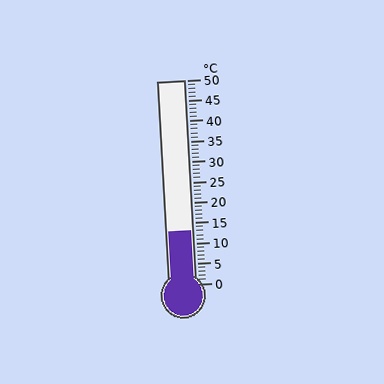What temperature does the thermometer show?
The thermometer shows approximately 13°C.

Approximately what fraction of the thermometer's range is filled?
The thermometer is filled to approximately 25% of its range.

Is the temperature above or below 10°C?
The temperature is above 10°C.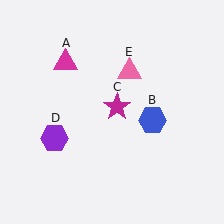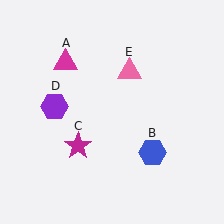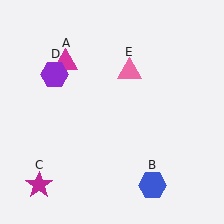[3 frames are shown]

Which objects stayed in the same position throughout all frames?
Magenta triangle (object A) and pink triangle (object E) remained stationary.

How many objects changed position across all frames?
3 objects changed position: blue hexagon (object B), magenta star (object C), purple hexagon (object D).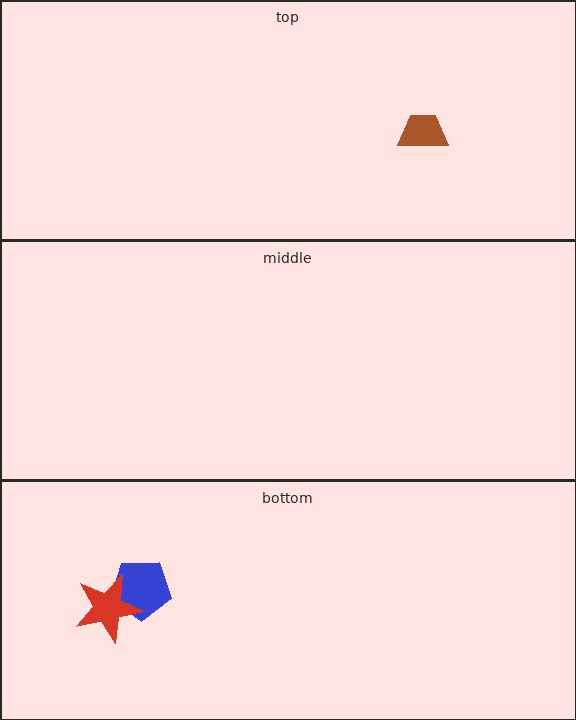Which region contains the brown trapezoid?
The top region.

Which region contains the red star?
The bottom region.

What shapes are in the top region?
The brown trapezoid.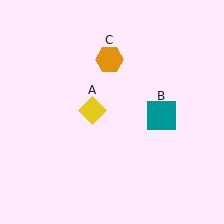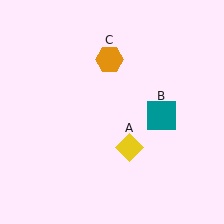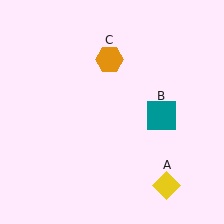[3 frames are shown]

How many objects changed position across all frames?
1 object changed position: yellow diamond (object A).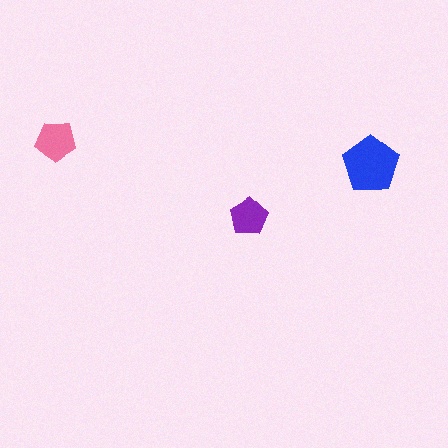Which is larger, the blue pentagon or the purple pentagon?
The blue one.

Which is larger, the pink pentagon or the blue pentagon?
The blue one.